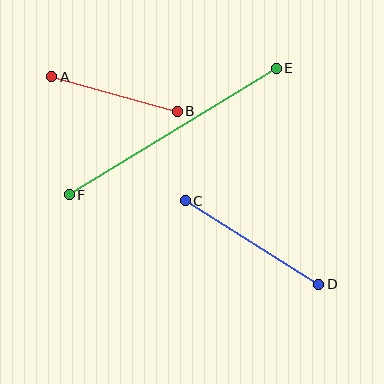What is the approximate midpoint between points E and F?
The midpoint is at approximately (173, 131) pixels.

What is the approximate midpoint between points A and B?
The midpoint is at approximately (114, 94) pixels.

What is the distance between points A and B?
The distance is approximately 130 pixels.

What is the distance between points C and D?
The distance is approximately 157 pixels.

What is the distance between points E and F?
The distance is approximately 243 pixels.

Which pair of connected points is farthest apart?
Points E and F are farthest apart.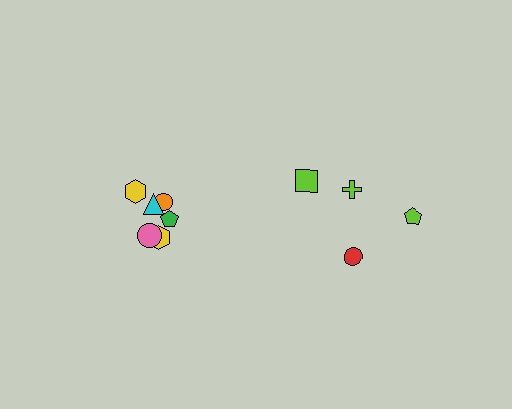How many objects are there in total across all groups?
There are 10 objects.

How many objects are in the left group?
There are 6 objects.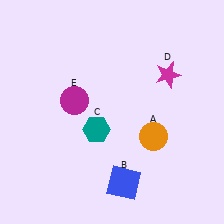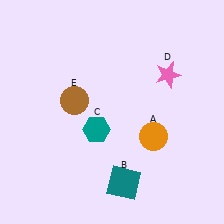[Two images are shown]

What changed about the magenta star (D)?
In Image 1, D is magenta. In Image 2, it changed to pink.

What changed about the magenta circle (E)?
In Image 1, E is magenta. In Image 2, it changed to brown.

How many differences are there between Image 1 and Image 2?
There are 3 differences between the two images.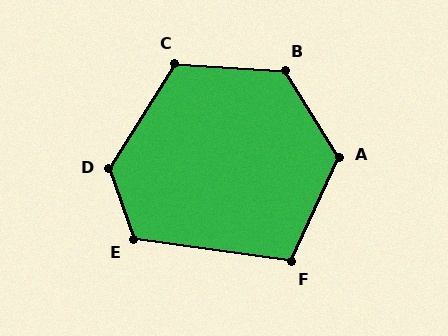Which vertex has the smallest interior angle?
F, at approximately 106 degrees.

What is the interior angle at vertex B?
Approximately 125 degrees (obtuse).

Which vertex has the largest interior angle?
D, at approximately 129 degrees.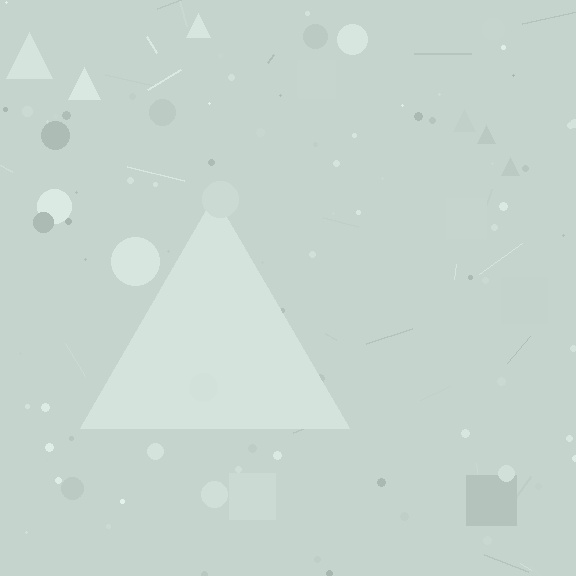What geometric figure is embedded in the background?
A triangle is embedded in the background.